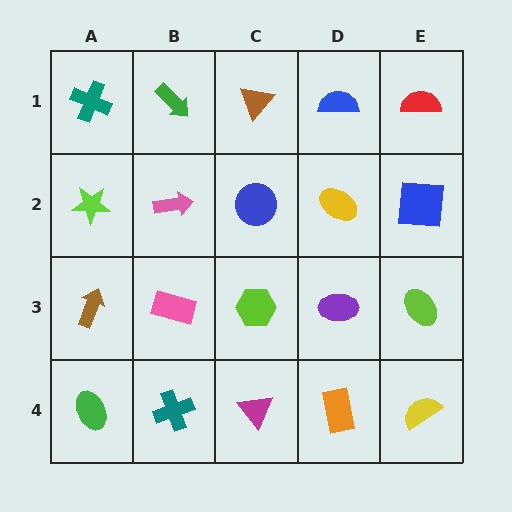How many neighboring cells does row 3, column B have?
4.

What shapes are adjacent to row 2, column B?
A green arrow (row 1, column B), a pink rectangle (row 3, column B), a lime star (row 2, column A), a blue circle (row 2, column C).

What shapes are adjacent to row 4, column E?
A lime ellipse (row 3, column E), an orange rectangle (row 4, column D).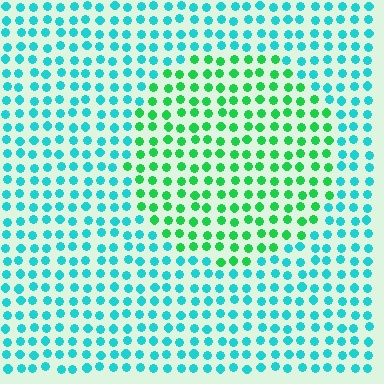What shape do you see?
I see a circle.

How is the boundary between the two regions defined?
The boundary is defined purely by a slight shift in hue (about 45 degrees). Spacing, size, and orientation are identical on both sides.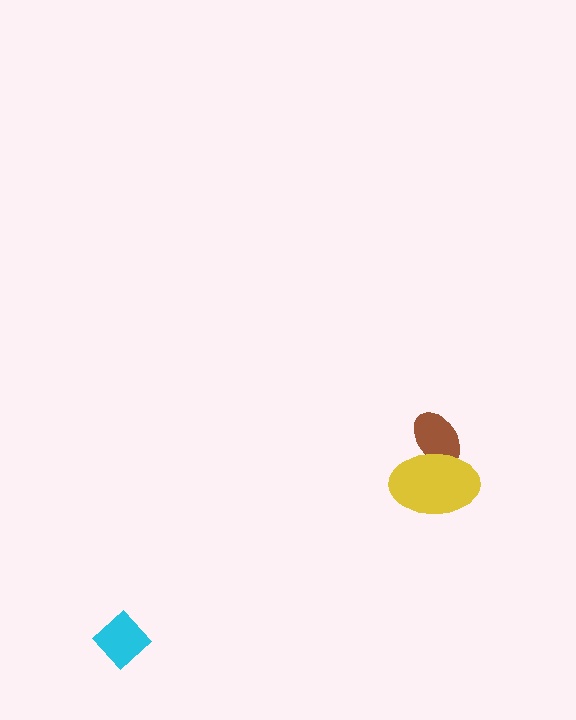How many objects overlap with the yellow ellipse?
1 object overlaps with the yellow ellipse.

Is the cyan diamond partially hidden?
No, no other shape covers it.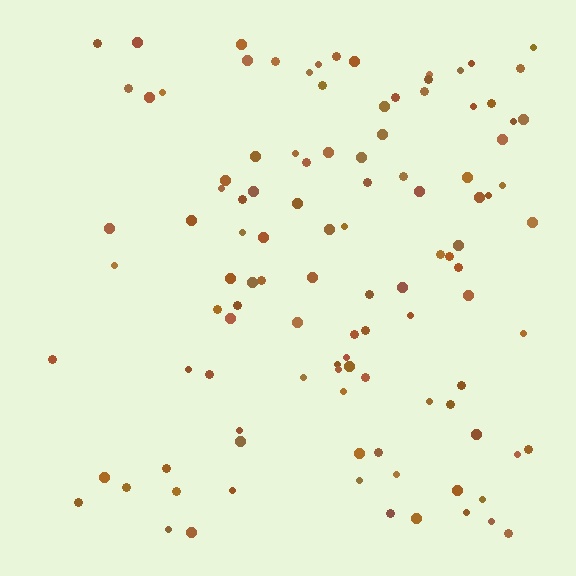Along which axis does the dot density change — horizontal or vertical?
Horizontal.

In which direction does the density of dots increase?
From left to right, with the right side densest.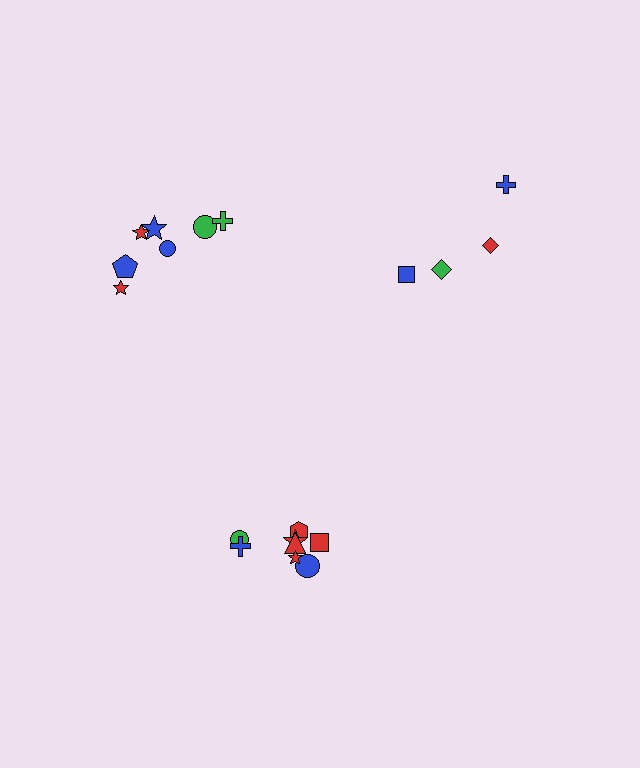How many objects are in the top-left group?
There are 7 objects.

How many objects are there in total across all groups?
There are 19 objects.